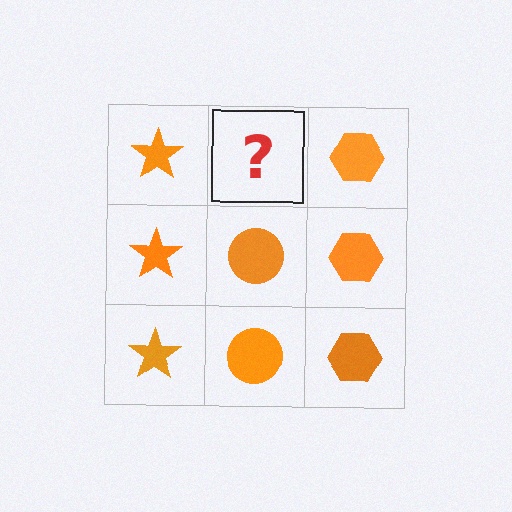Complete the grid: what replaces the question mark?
The question mark should be replaced with an orange circle.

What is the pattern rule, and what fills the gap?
The rule is that each column has a consistent shape. The gap should be filled with an orange circle.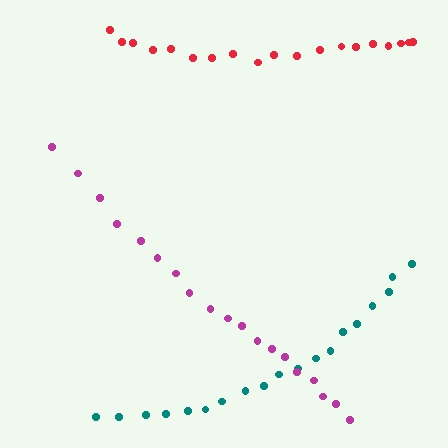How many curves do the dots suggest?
There are 3 distinct paths.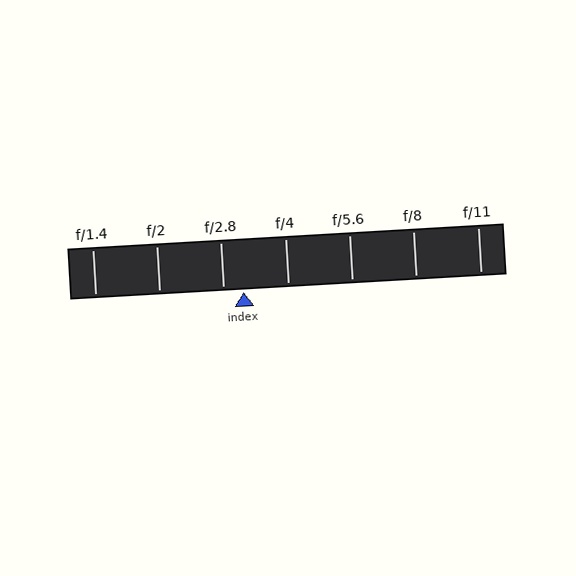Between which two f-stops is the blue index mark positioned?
The index mark is between f/2.8 and f/4.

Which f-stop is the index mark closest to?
The index mark is closest to f/2.8.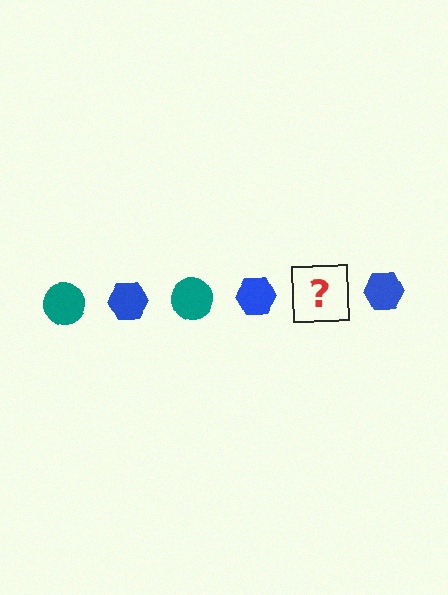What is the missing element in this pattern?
The missing element is a teal circle.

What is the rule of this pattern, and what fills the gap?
The rule is that the pattern alternates between teal circle and blue hexagon. The gap should be filled with a teal circle.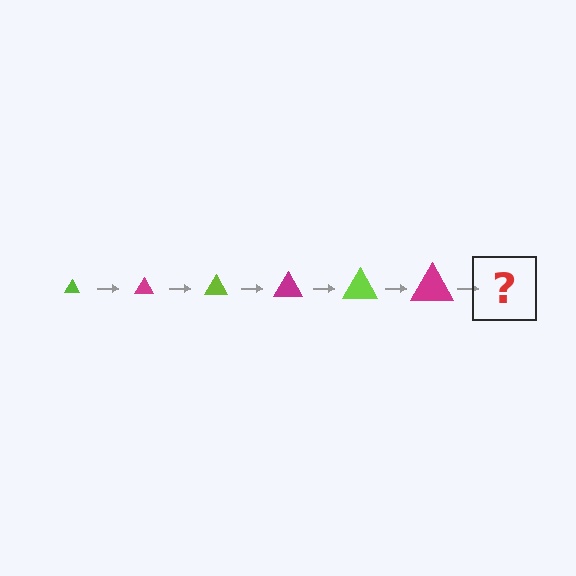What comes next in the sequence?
The next element should be a lime triangle, larger than the previous one.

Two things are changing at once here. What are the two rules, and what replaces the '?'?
The two rules are that the triangle grows larger each step and the color cycles through lime and magenta. The '?' should be a lime triangle, larger than the previous one.